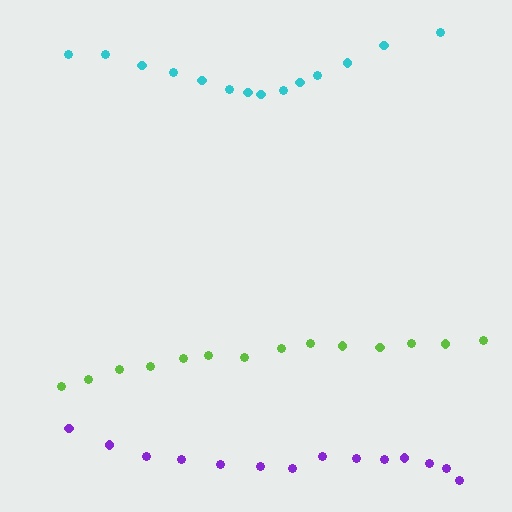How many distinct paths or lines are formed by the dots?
There are 3 distinct paths.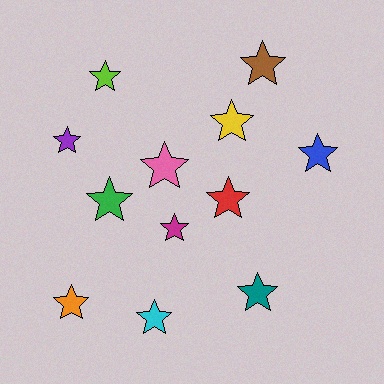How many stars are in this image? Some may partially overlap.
There are 12 stars.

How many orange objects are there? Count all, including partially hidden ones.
There is 1 orange object.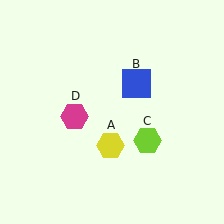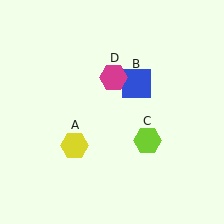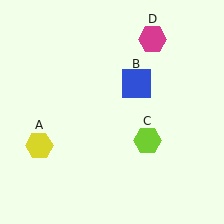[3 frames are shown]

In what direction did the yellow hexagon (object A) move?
The yellow hexagon (object A) moved left.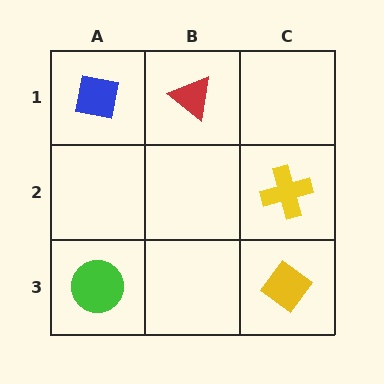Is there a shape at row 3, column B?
No, that cell is empty.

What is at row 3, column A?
A green circle.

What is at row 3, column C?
A yellow diamond.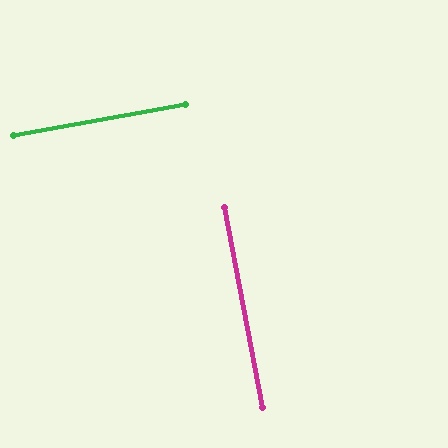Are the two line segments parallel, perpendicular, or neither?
Perpendicular — they meet at approximately 89°.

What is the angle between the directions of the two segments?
Approximately 89 degrees.